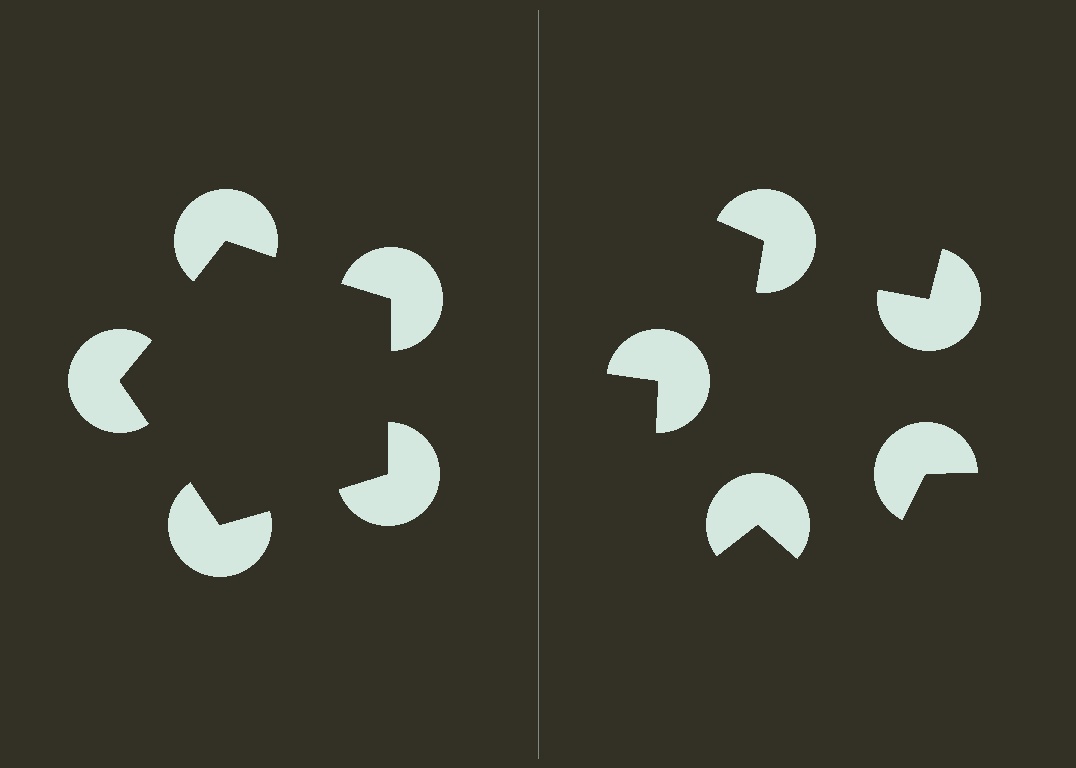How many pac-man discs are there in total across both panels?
10 — 5 on each side.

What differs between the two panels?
The pac-man discs are positioned identically on both sides; only the wedge orientations differ. On the left they align to a pentagon; on the right they are misaligned.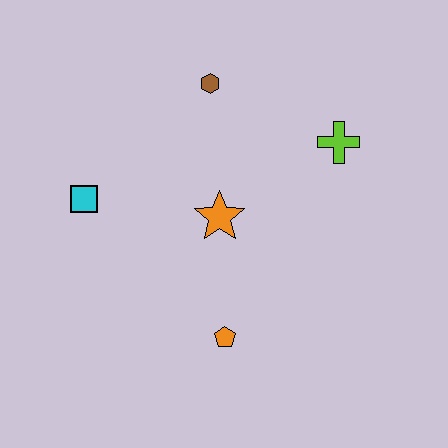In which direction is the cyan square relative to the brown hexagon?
The cyan square is to the left of the brown hexagon.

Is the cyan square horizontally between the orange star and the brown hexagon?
No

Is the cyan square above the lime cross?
No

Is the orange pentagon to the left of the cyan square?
No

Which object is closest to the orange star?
The orange pentagon is closest to the orange star.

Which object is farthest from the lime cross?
The cyan square is farthest from the lime cross.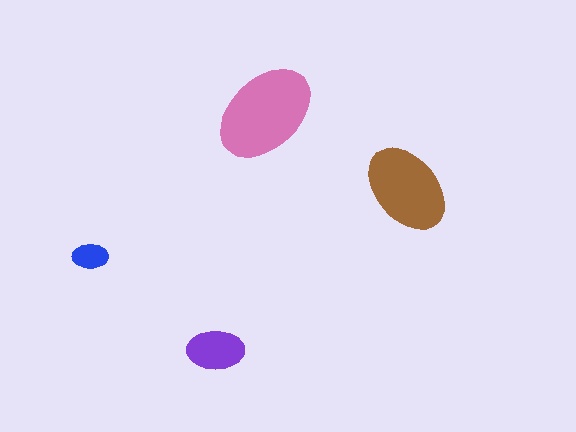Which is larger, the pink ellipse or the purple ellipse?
The pink one.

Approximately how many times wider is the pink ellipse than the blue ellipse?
About 3 times wider.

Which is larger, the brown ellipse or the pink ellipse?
The pink one.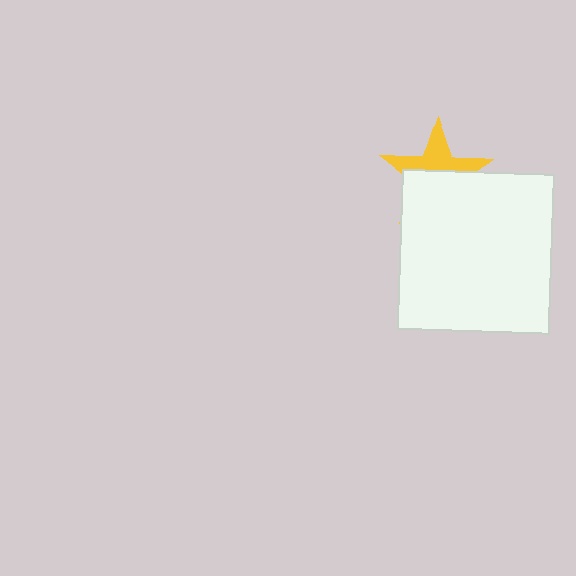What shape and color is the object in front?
The object in front is a white rectangle.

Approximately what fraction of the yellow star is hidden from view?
Roughly 55% of the yellow star is hidden behind the white rectangle.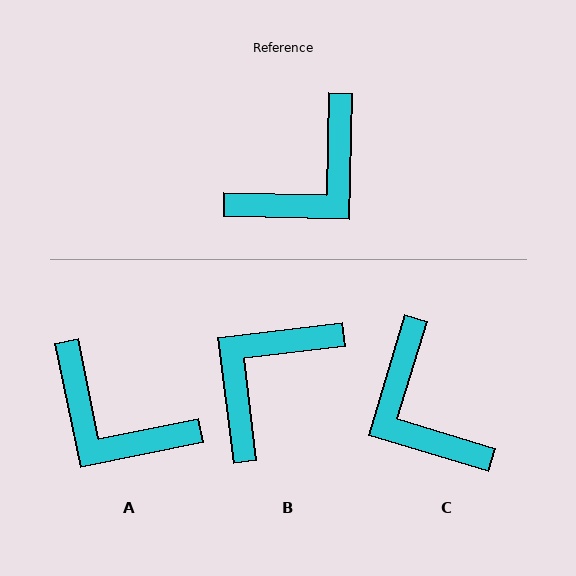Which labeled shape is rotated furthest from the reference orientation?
B, about 171 degrees away.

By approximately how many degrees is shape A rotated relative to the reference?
Approximately 77 degrees clockwise.